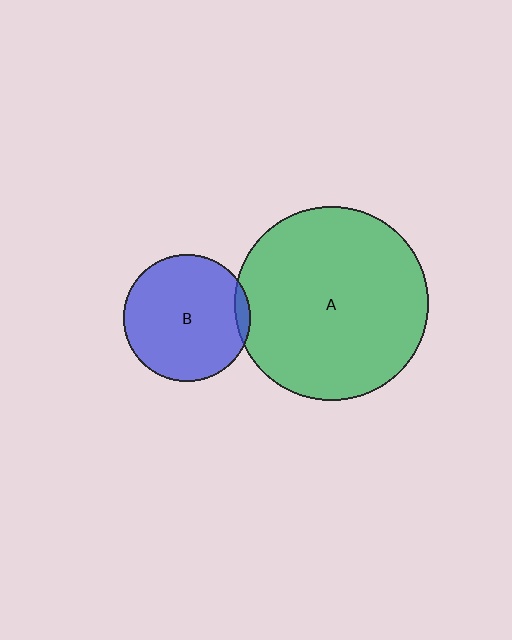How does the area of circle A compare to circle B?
Approximately 2.3 times.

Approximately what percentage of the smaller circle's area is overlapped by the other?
Approximately 5%.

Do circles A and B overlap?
Yes.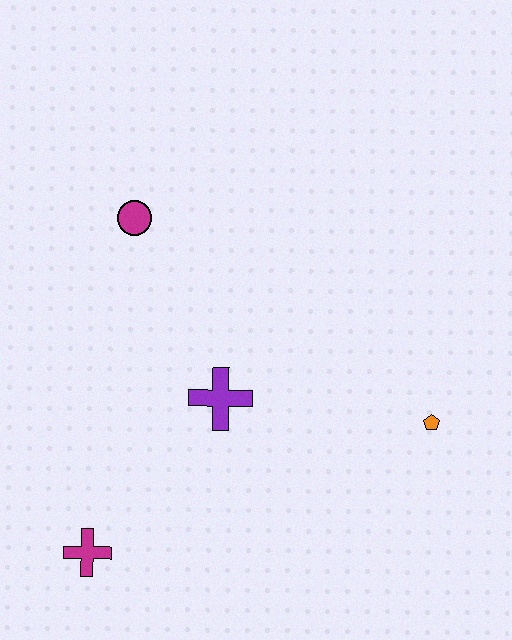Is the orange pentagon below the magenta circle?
Yes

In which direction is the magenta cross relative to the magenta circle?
The magenta cross is below the magenta circle.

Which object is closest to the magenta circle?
The purple cross is closest to the magenta circle.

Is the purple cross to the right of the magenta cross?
Yes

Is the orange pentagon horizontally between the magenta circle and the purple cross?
No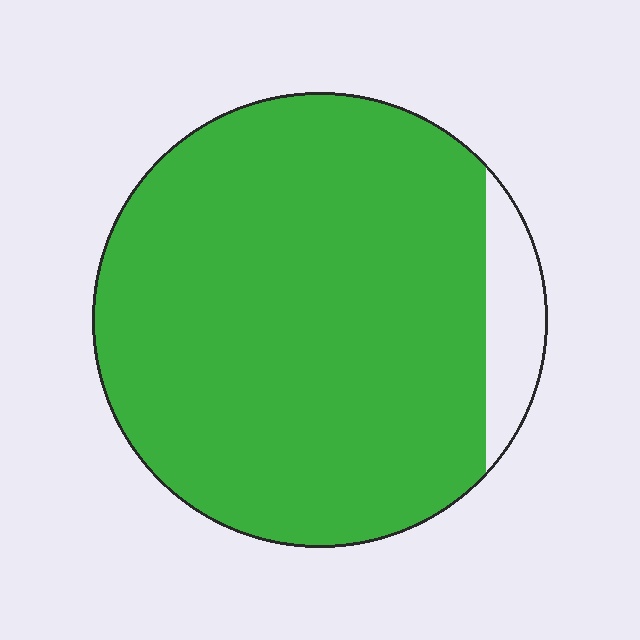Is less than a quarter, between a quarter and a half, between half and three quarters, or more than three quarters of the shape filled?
More than three quarters.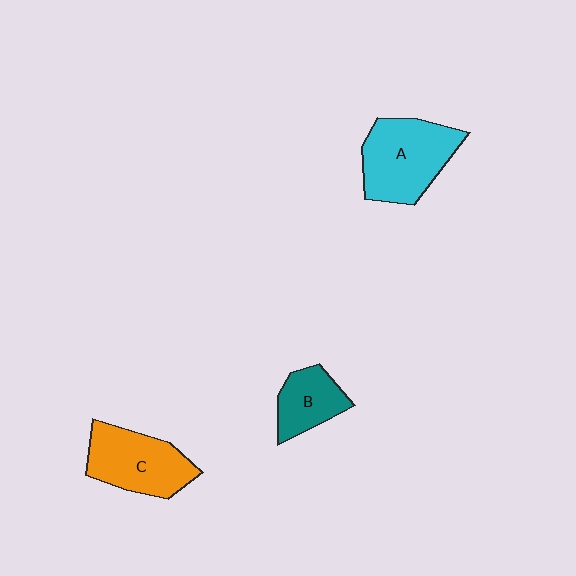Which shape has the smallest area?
Shape B (teal).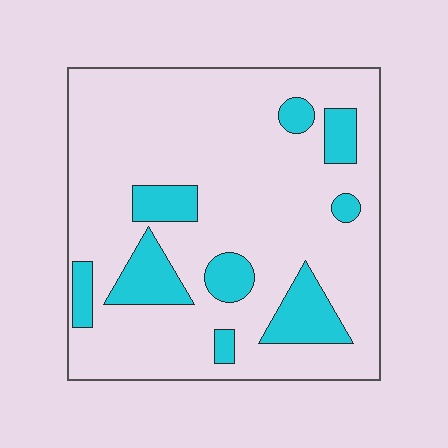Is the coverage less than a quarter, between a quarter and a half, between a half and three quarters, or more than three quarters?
Less than a quarter.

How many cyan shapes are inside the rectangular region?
9.